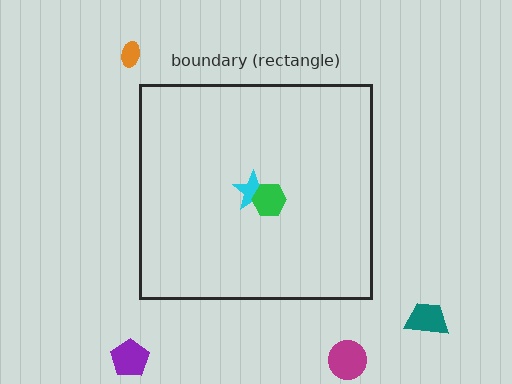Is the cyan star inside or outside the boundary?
Inside.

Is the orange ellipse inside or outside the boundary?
Outside.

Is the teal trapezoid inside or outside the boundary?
Outside.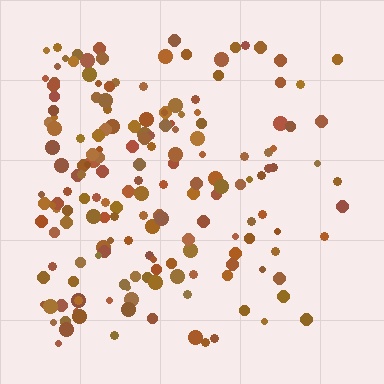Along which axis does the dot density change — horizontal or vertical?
Horizontal.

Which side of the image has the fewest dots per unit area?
The right.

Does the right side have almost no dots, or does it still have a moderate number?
Still a moderate number, just noticeably fewer than the left.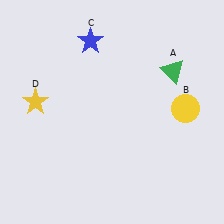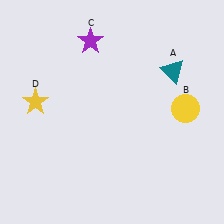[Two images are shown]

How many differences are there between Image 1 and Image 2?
There are 2 differences between the two images.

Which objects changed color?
A changed from green to teal. C changed from blue to purple.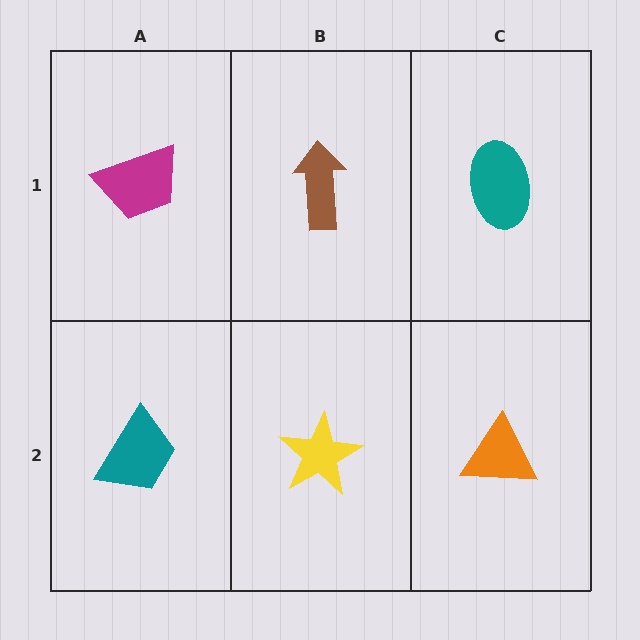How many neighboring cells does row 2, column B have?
3.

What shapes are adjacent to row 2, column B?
A brown arrow (row 1, column B), a teal trapezoid (row 2, column A), an orange triangle (row 2, column C).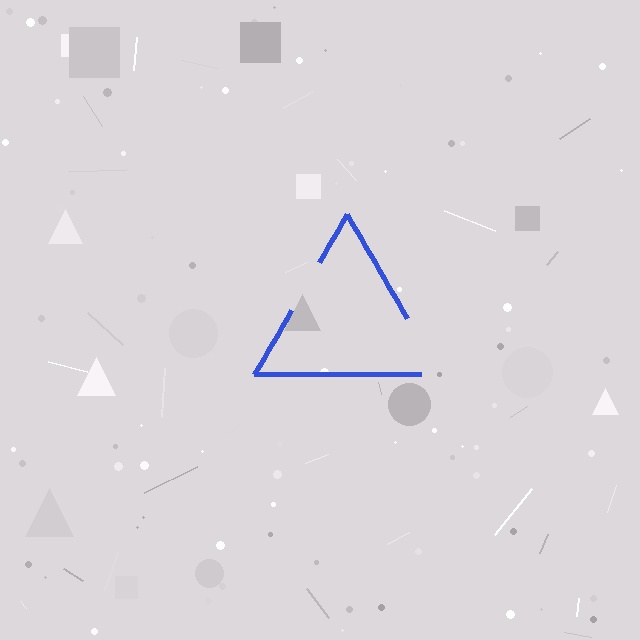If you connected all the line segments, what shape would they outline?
They would outline a triangle.